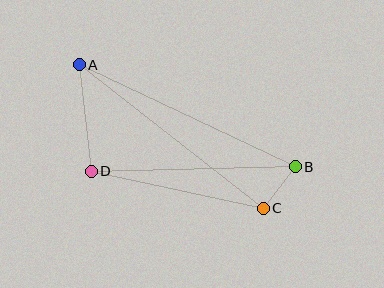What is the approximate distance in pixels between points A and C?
The distance between A and C is approximately 233 pixels.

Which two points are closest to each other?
Points B and C are closest to each other.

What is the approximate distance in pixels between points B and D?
The distance between B and D is approximately 204 pixels.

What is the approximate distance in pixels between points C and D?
The distance between C and D is approximately 175 pixels.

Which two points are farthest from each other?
Points A and B are farthest from each other.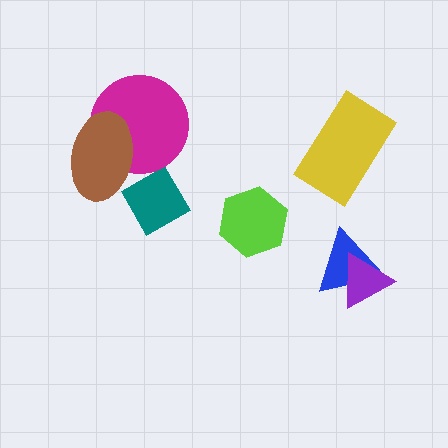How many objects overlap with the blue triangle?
1 object overlaps with the blue triangle.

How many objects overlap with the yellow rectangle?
0 objects overlap with the yellow rectangle.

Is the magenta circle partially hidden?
Yes, it is partially covered by another shape.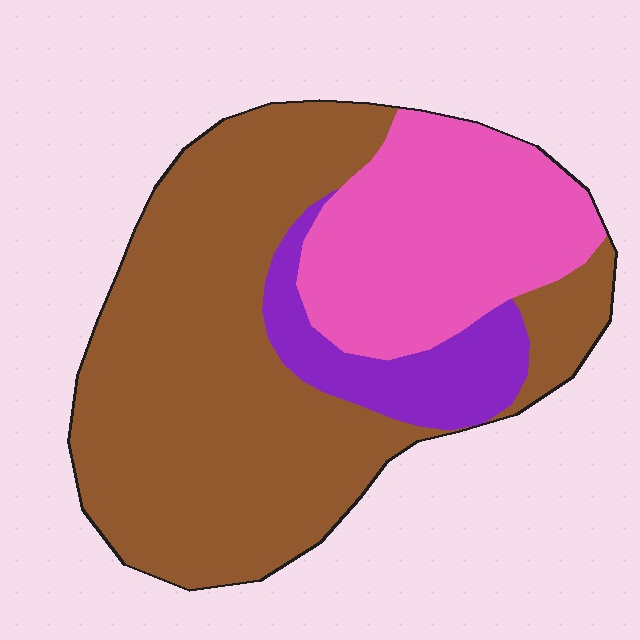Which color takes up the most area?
Brown, at roughly 60%.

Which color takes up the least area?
Purple, at roughly 10%.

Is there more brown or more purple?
Brown.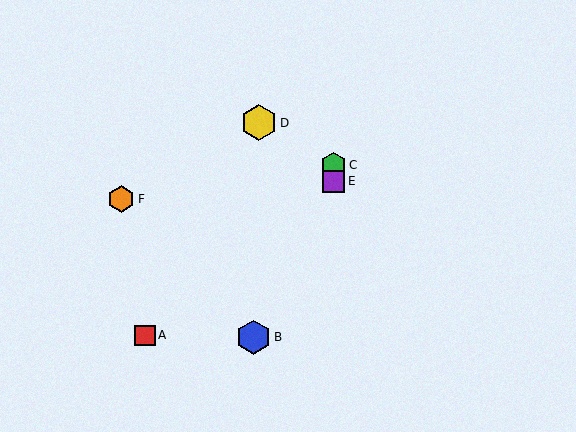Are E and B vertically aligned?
No, E is at x≈334 and B is at x≈254.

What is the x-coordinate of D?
Object D is at x≈259.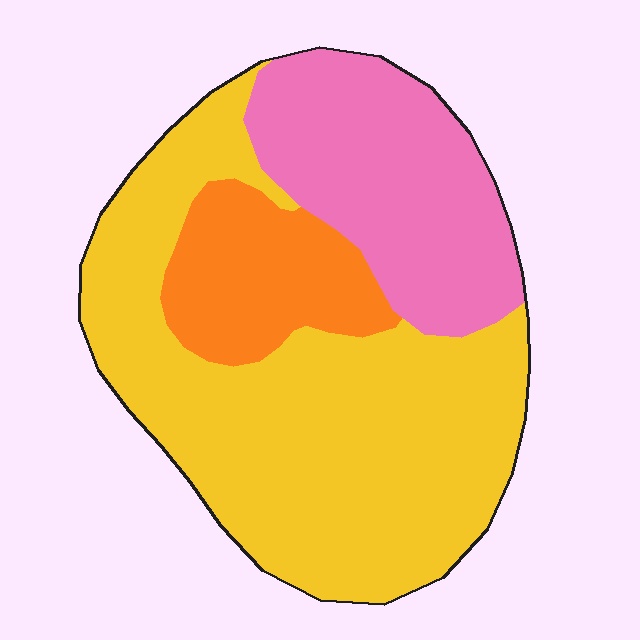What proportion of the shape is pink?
Pink takes up between a sixth and a third of the shape.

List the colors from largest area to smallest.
From largest to smallest: yellow, pink, orange.